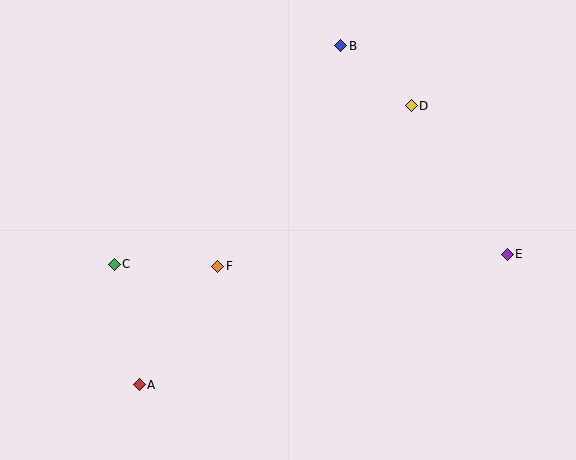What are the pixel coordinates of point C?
Point C is at (114, 264).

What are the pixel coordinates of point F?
Point F is at (218, 266).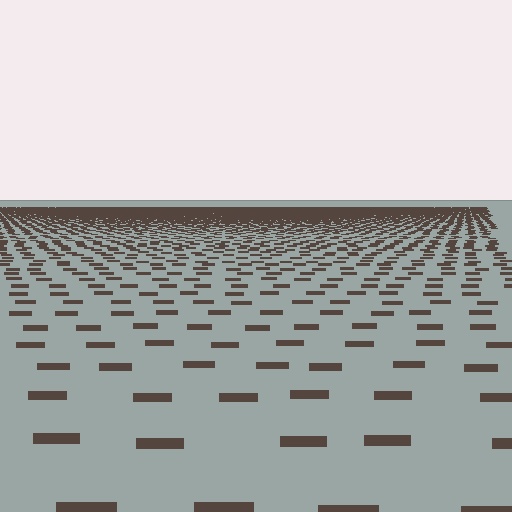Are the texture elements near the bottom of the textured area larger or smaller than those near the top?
Larger. Near the bottom, elements are closer to the viewer and appear at a bigger on-screen size.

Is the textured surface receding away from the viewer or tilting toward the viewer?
The surface is receding away from the viewer. Texture elements get smaller and denser toward the top.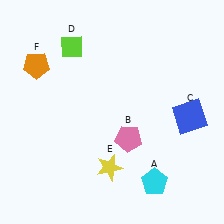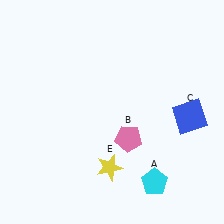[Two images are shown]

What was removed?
The orange pentagon (F), the lime diamond (D) were removed in Image 2.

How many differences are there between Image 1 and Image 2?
There are 2 differences between the two images.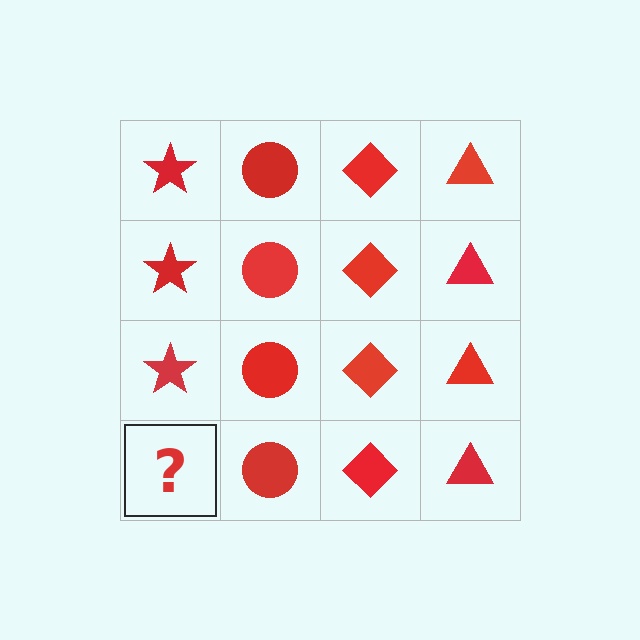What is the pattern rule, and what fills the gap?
The rule is that each column has a consistent shape. The gap should be filled with a red star.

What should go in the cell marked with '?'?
The missing cell should contain a red star.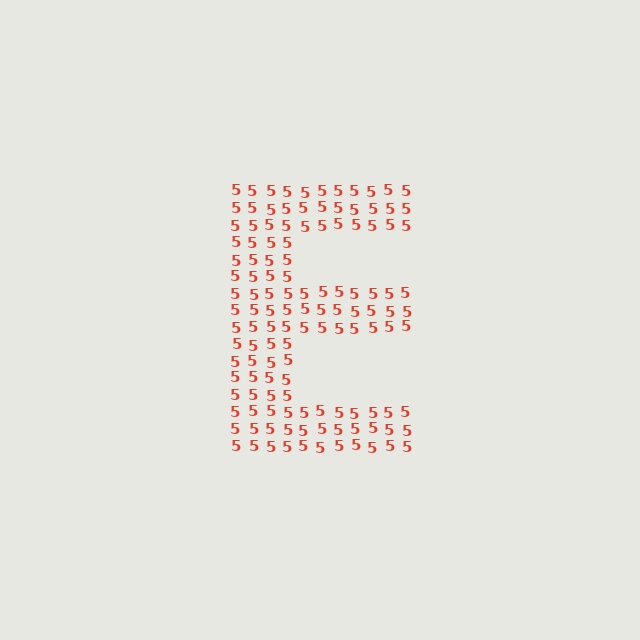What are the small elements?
The small elements are digit 5's.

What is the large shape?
The large shape is the letter E.